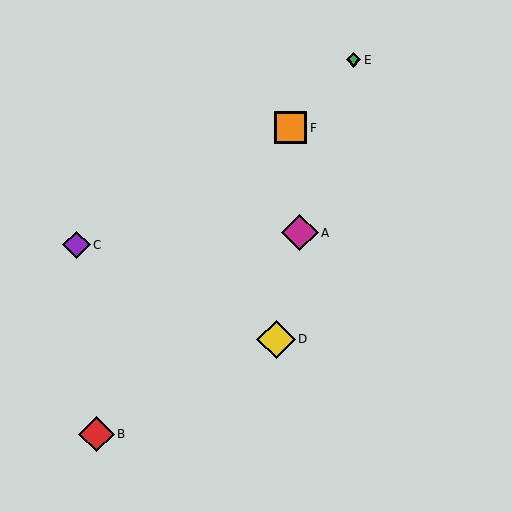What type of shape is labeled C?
Shape C is a purple diamond.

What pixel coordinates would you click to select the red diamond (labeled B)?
Click at (97, 434) to select the red diamond B.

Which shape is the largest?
The yellow diamond (labeled D) is the largest.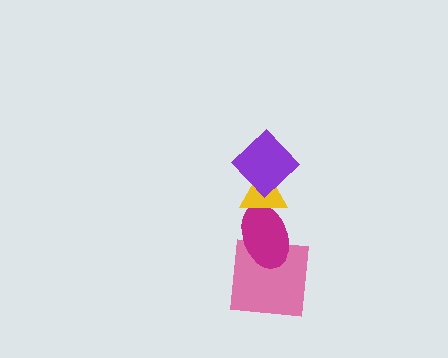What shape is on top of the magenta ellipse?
The yellow triangle is on top of the magenta ellipse.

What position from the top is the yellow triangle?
The yellow triangle is 2nd from the top.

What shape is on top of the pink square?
The magenta ellipse is on top of the pink square.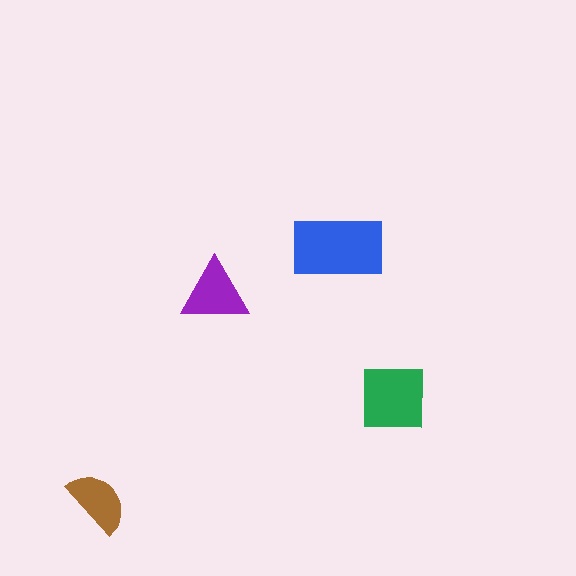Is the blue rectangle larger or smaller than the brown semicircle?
Larger.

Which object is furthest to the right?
The green square is rightmost.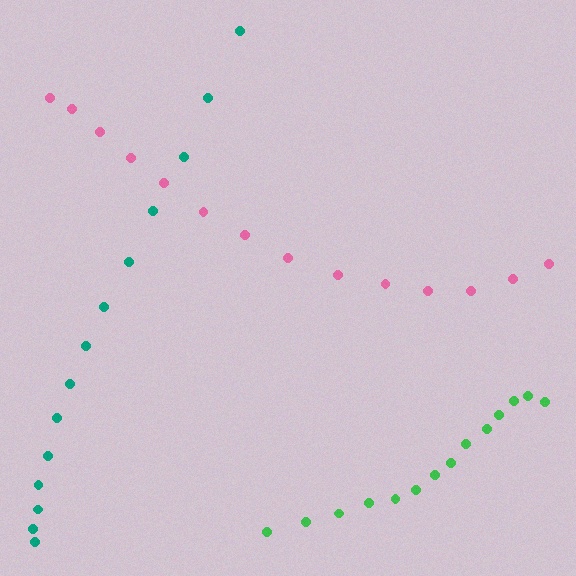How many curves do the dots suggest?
There are 3 distinct paths.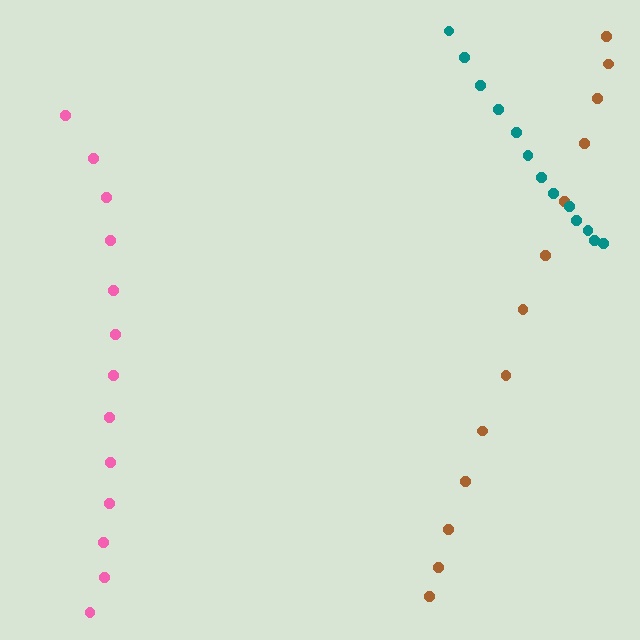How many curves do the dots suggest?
There are 3 distinct paths.